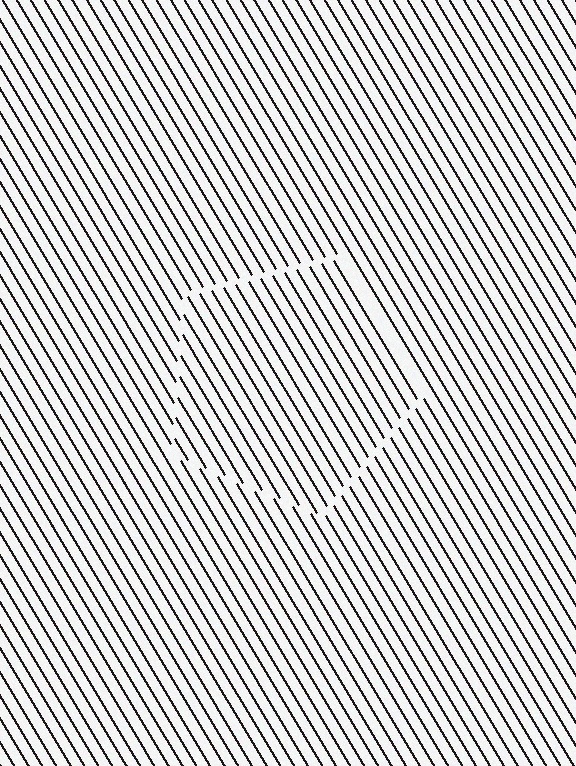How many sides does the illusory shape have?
5 sides — the line-ends trace a pentagon.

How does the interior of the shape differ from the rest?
The interior of the shape contains the same grating, shifted by half a period — the contour is defined by the phase discontinuity where line-ends from the inner and outer gratings abut.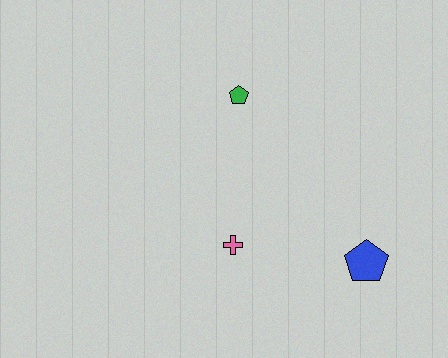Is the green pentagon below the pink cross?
No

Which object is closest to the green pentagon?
The pink cross is closest to the green pentagon.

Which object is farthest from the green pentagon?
The blue pentagon is farthest from the green pentagon.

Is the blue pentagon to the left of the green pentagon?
No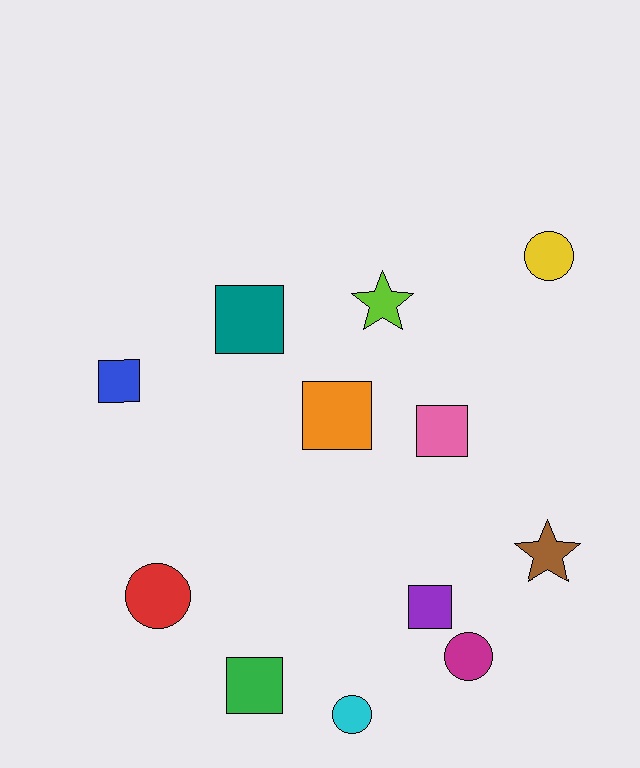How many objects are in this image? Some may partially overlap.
There are 12 objects.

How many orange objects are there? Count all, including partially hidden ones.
There is 1 orange object.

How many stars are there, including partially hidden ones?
There are 2 stars.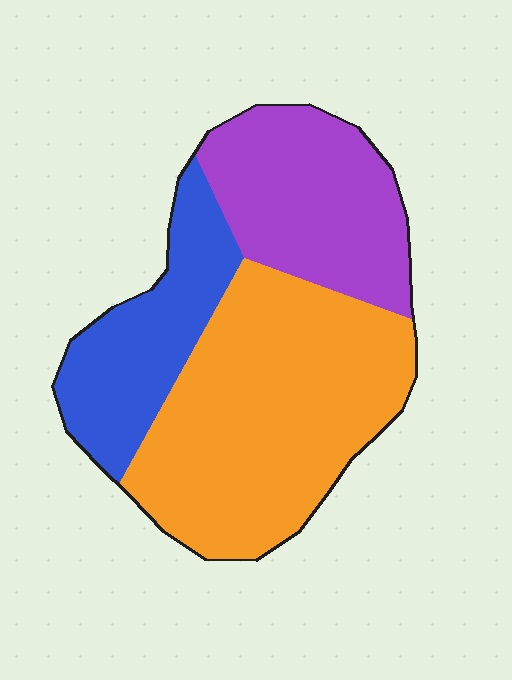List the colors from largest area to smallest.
From largest to smallest: orange, purple, blue.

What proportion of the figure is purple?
Purple covers roughly 30% of the figure.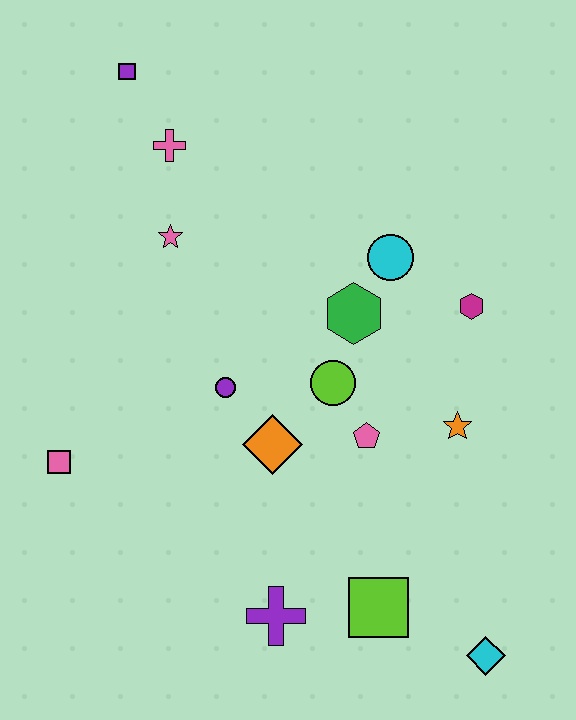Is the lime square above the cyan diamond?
Yes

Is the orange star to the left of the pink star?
No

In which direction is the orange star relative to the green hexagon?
The orange star is below the green hexagon.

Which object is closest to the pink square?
The purple circle is closest to the pink square.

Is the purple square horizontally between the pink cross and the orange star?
No